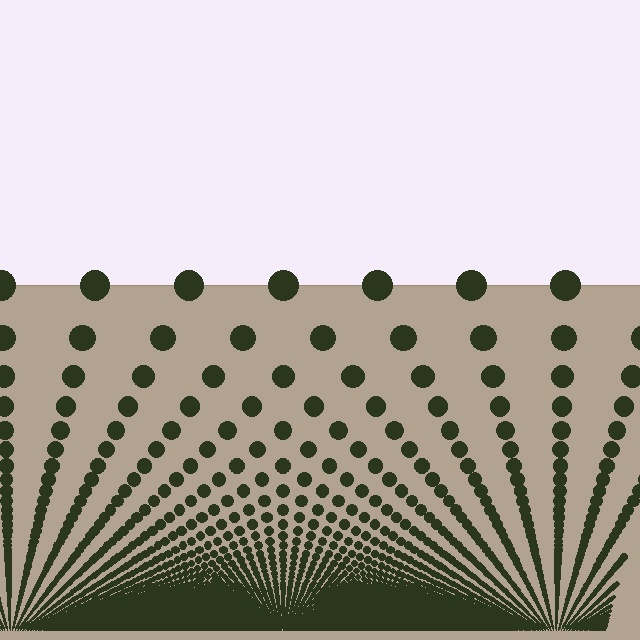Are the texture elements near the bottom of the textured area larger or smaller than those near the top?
Smaller. The gradient is inverted — elements near the bottom are smaller and denser.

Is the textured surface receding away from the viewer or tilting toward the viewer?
The surface appears to tilt toward the viewer. Texture elements get larger and sparser toward the top.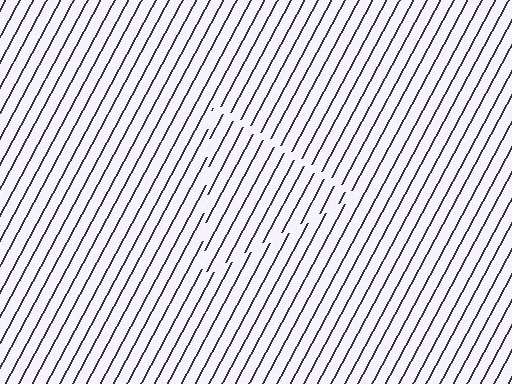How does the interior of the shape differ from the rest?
The interior of the shape contains the same grating, shifted by half a period — the contour is defined by the phase discontinuity where line-ends from the inner and outer gratings abut.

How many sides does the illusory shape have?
3 sides — the line-ends trace a triangle.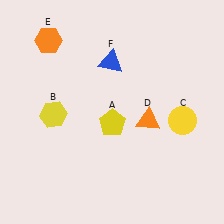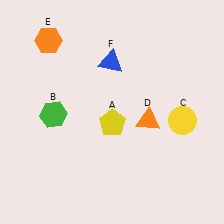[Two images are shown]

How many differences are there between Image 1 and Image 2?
There is 1 difference between the two images.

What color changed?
The hexagon (B) changed from yellow in Image 1 to green in Image 2.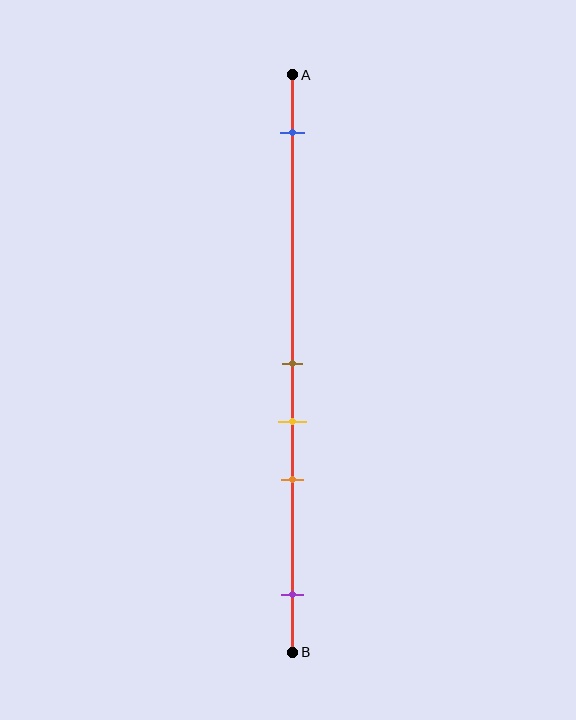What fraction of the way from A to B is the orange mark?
The orange mark is approximately 70% (0.7) of the way from A to B.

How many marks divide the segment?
There are 5 marks dividing the segment.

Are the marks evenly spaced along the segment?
No, the marks are not evenly spaced.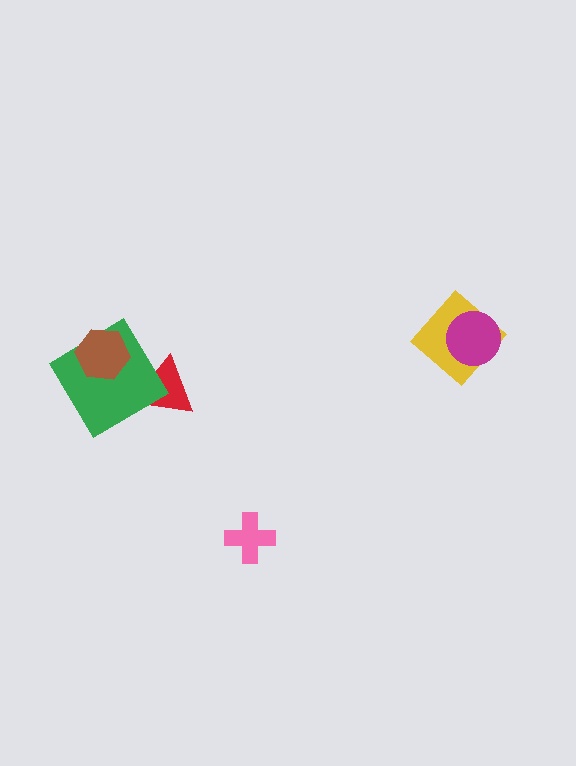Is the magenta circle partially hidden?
No, no other shape covers it.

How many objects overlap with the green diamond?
2 objects overlap with the green diamond.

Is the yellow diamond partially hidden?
Yes, it is partially covered by another shape.